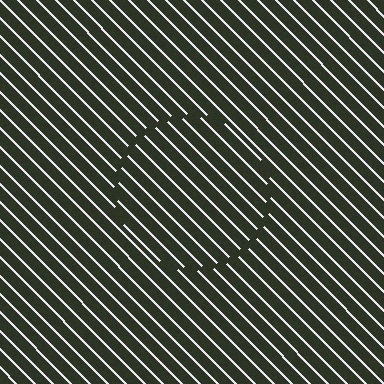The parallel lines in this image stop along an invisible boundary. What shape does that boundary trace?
An illusory circle. The interior of the shape contains the same grating, shifted by half a period — the contour is defined by the phase discontinuity where line-ends from the inner and outer gratings abut.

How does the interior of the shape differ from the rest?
The interior of the shape contains the same grating, shifted by half a period — the contour is defined by the phase discontinuity where line-ends from the inner and outer gratings abut.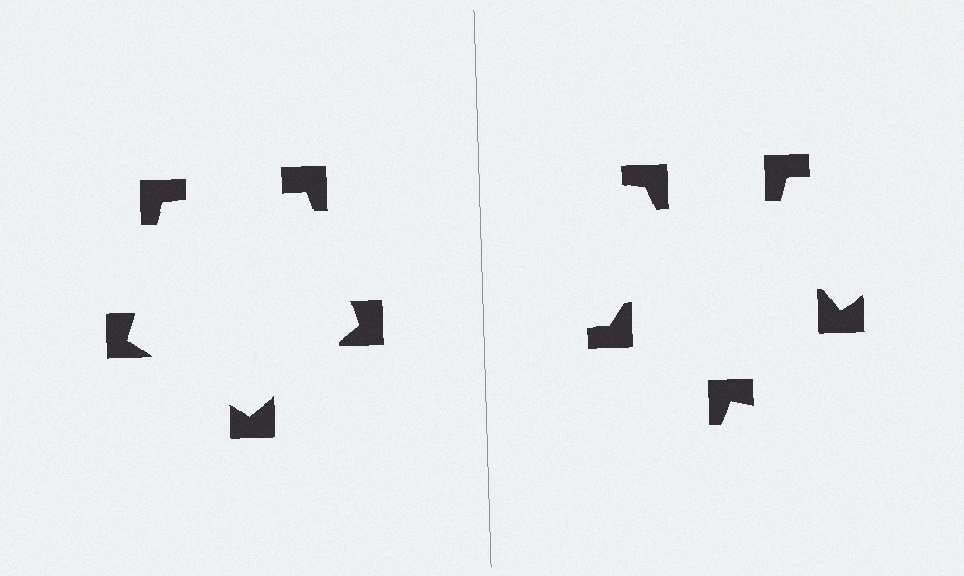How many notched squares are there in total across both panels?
10 — 5 on each side.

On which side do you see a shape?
An illusory pentagon appears on the left side. On the right side the wedge cuts are rotated, so no coherent shape forms.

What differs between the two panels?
The notched squares are positioned identically on both sides; only the wedge orientations differ. On the left they align to a pentagon; on the right they are misaligned.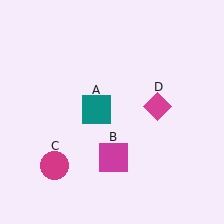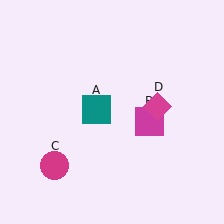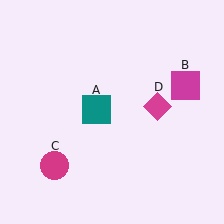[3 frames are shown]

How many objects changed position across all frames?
1 object changed position: magenta square (object B).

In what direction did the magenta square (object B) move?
The magenta square (object B) moved up and to the right.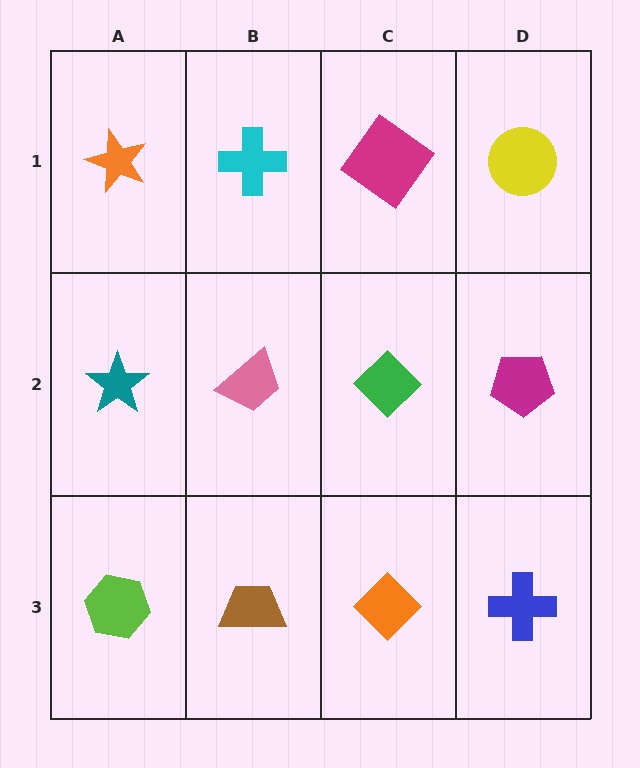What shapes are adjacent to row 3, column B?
A pink trapezoid (row 2, column B), a lime hexagon (row 3, column A), an orange diamond (row 3, column C).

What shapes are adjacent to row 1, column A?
A teal star (row 2, column A), a cyan cross (row 1, column B).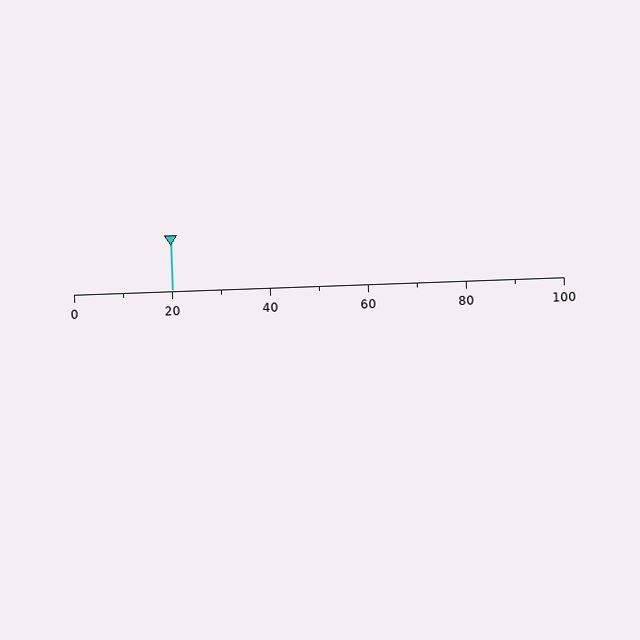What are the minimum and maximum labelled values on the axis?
The axis runs from 0 to 100.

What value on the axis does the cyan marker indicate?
The marker indicates approximately 20.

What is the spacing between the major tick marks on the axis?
The major ticks are spaced 20 apart.